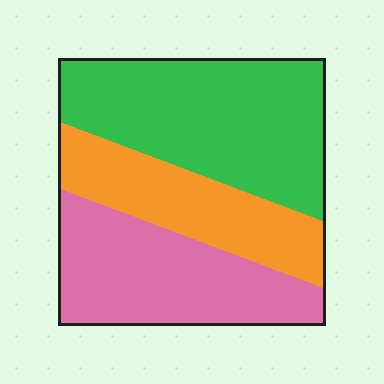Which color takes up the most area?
Green, at roughly 40%.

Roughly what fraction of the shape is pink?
Pink takes up about one third (1/3) of the shape.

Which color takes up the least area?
Orange, at roughly 25%.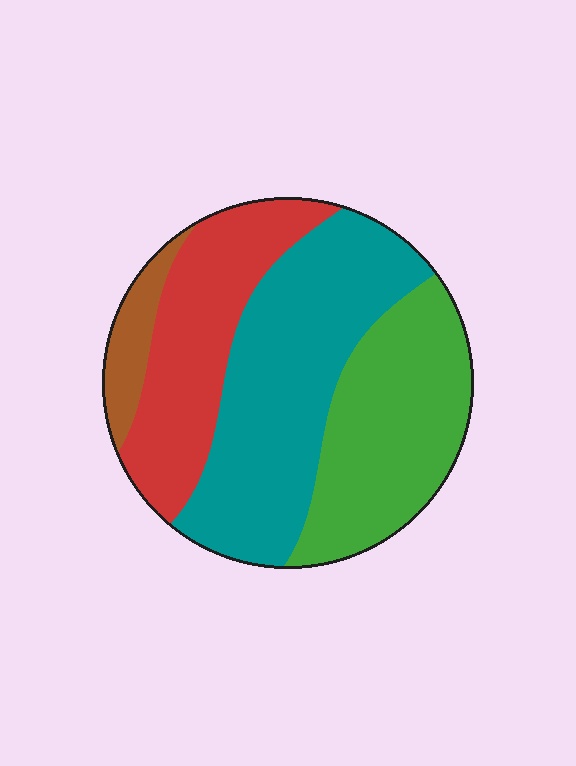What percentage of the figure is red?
Red covers 25% of the figure.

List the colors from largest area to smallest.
From largest to smallest: teal, green, red, brown.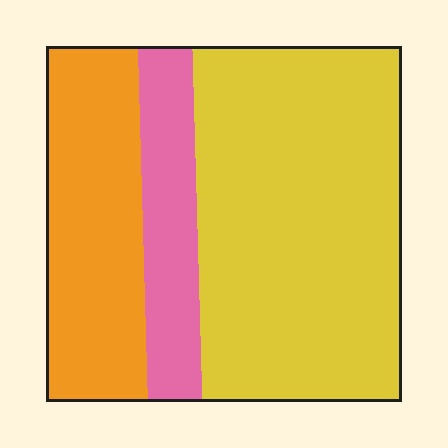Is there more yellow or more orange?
Yellow.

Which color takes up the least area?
Pink, at roughly 15%.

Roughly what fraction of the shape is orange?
Orange covers around 25% of the shape.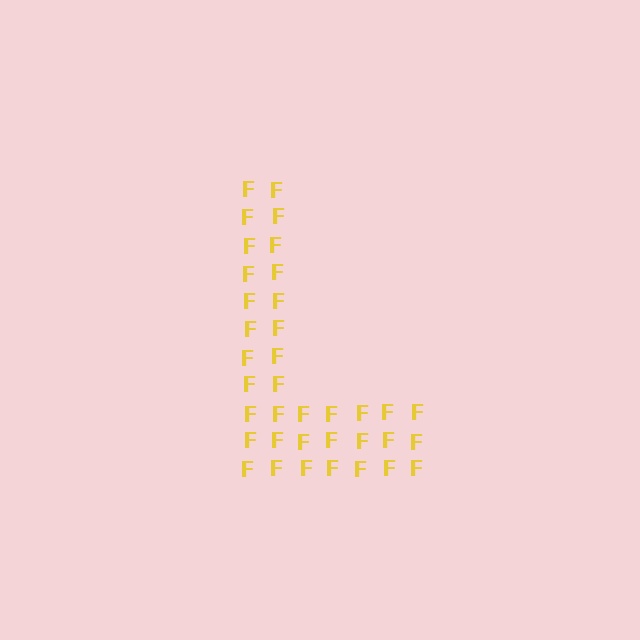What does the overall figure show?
The overall figure shows the letter L.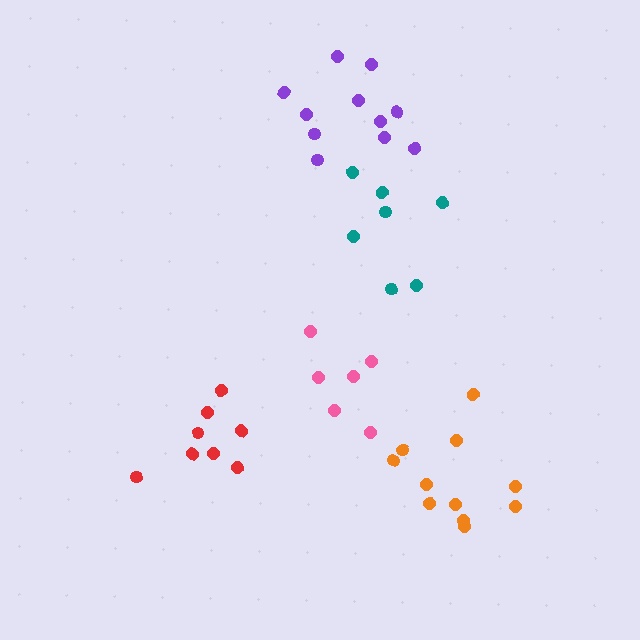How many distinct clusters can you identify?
There are 5 distinct clusters.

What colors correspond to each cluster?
The clusters are colored: pink, purple, teal, red, orange.